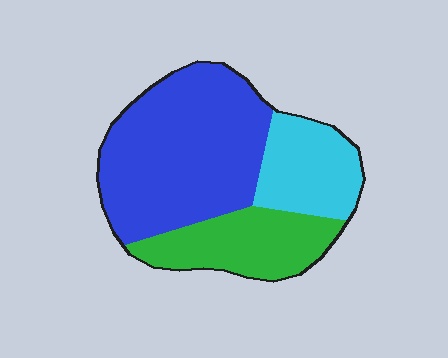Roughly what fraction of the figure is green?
Green takes up about one quarter (1/4) of the figure.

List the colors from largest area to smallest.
From largest to smallest: blue, green, cyan.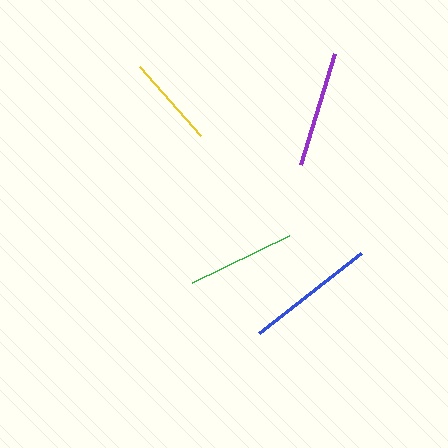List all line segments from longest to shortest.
From longest to shortest: blue, purple, green, yellow.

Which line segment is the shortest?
The yellow line is the shortest at approximately 92 pixels.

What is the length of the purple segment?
The purple segment is approximately 116 pixels long.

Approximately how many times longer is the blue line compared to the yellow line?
The blue line is approximately 1.4 times the length of the yellow line.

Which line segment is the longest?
The blue line is the longest at approximately 130 pixels.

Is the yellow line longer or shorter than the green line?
The green line is longer than the yellow line.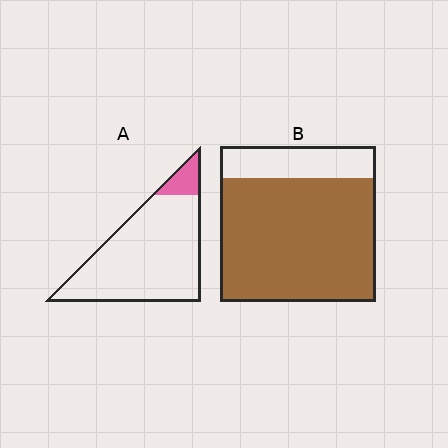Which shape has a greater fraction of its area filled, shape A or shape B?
Shape B.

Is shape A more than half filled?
No.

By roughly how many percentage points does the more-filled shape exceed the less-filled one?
By roughly 70 percentage points (B over A).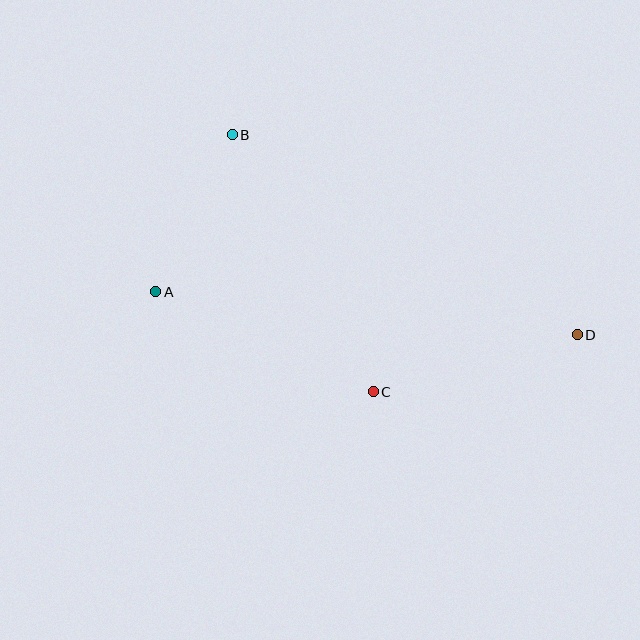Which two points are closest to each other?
Points A and B are closest to each other.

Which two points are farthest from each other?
Points A and D are farthest from each other.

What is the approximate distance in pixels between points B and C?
The distance between B and C is approximately 293 pixels.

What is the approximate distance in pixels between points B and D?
The distance between B and D is approximately 399 pixels.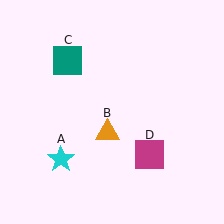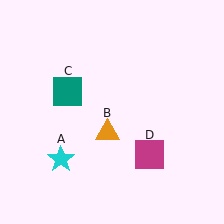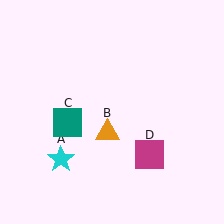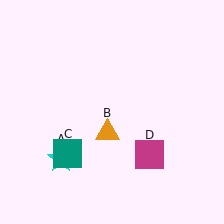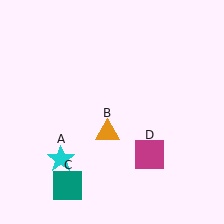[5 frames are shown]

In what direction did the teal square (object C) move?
The teal square (object C) moved down.